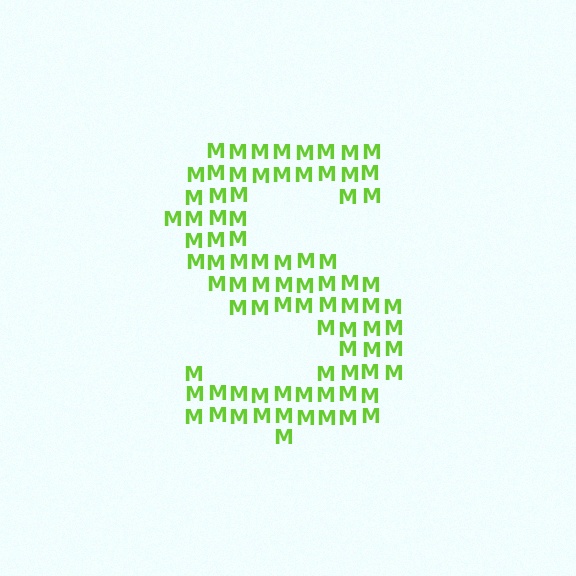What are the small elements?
The small elements are letter M's.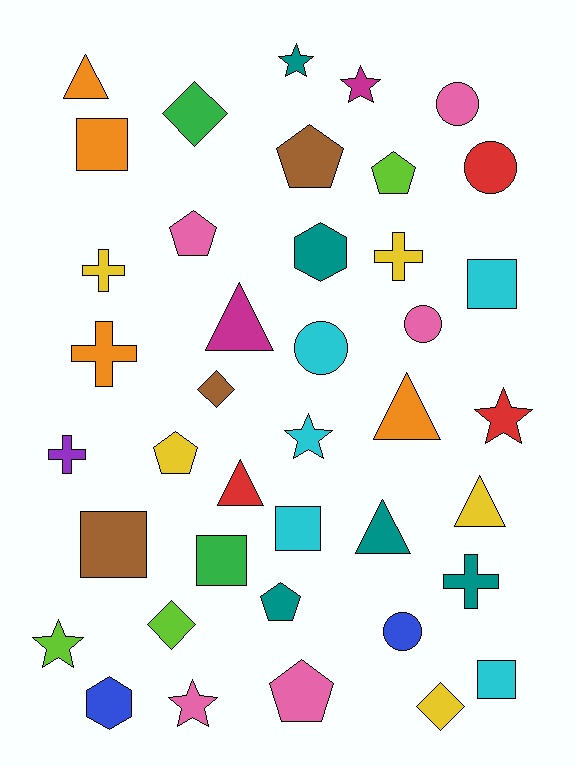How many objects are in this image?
There are 40 objects.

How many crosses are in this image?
There are 5 crosses.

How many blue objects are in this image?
There are 2 blue objects.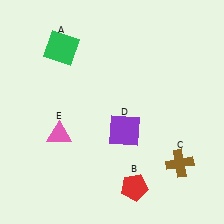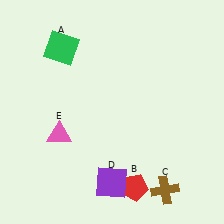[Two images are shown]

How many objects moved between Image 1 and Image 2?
2 objects moved between the two images.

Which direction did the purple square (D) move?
The purple square (D) moved down.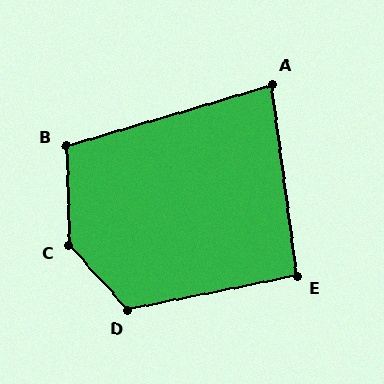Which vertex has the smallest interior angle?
A, at approximately 81 degrees.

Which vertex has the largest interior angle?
C, at approximately 139 degrees.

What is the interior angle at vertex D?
Approximately 121 degrees (obtuse).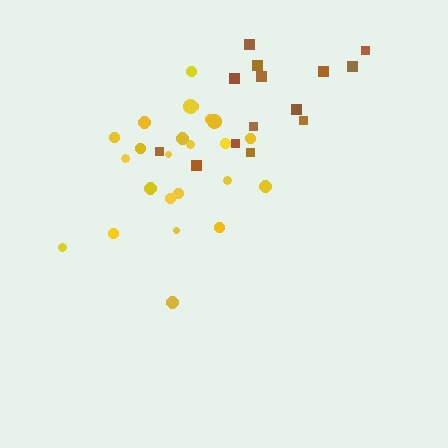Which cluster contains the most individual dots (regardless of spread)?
Yellow (24).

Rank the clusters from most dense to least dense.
yellow, brown.